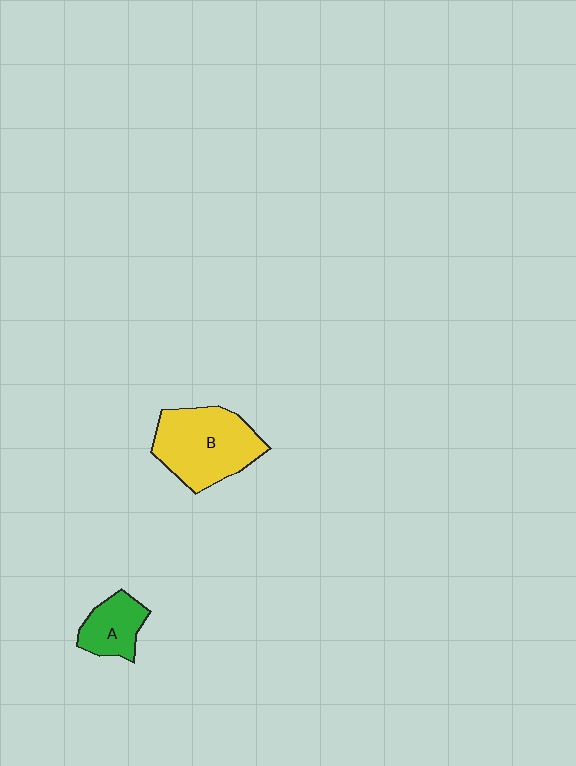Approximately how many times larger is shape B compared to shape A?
Approximately 2.1 times.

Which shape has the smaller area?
Shape A (green).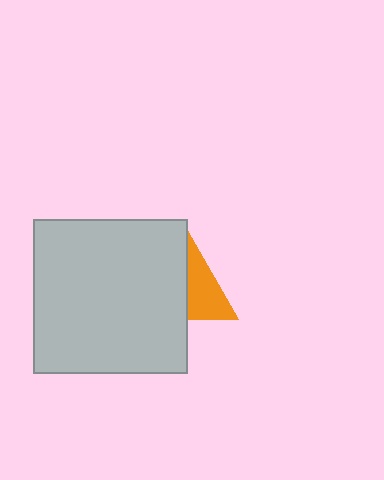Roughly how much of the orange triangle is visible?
About half of it is visible (roughly 49%).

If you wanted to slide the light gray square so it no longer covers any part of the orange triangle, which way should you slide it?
Slide it left — that is the most direct way to separate the two shapes.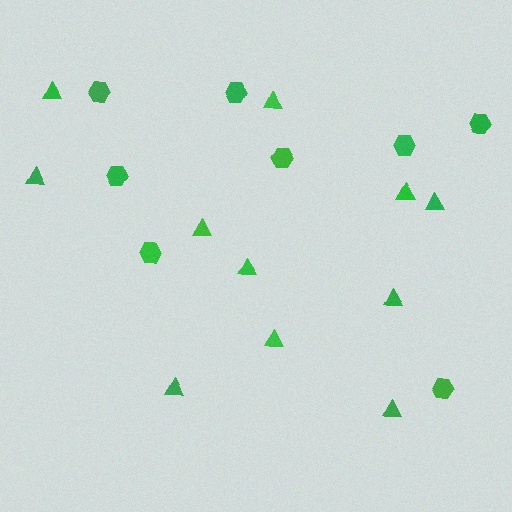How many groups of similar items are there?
There are 2 groups: one group of hexagons (8) and one group of triangles (11).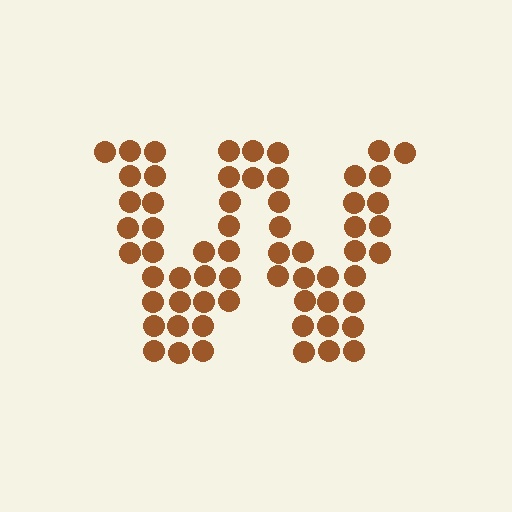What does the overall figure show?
The overall figure shows the letter W.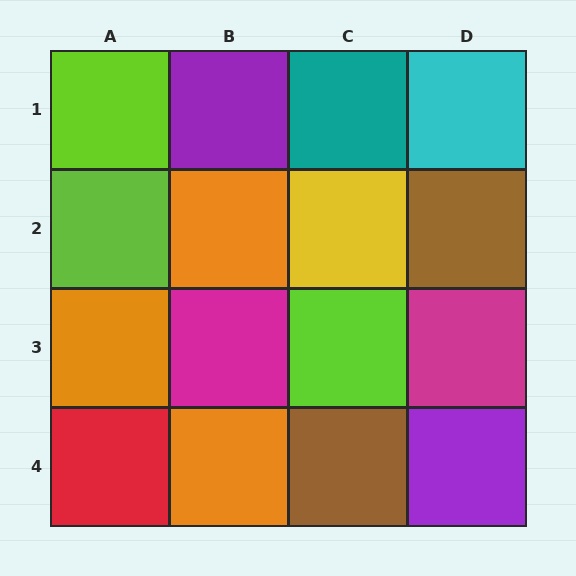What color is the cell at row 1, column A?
Lime.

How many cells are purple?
2 cells are purple.